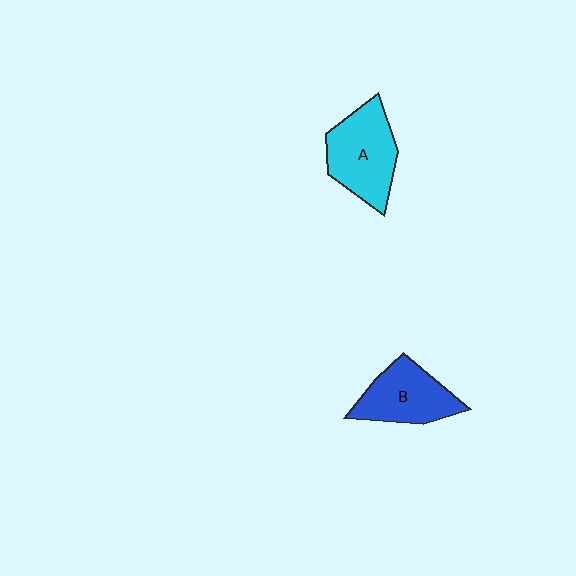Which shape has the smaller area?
Shape B (blue).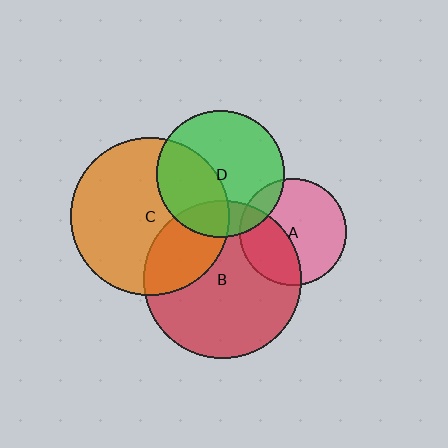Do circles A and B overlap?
Yes.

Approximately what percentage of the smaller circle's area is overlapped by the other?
Approximately 35%.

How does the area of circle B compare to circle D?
Approximately 1.5 times.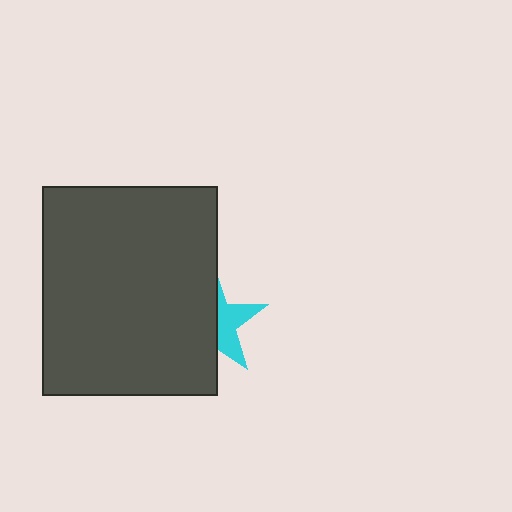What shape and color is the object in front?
The object in front is a dark gray rectangle.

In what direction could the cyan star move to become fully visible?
The cyan star could move right. That would shift it out from behind the dark gray rectangle entirely.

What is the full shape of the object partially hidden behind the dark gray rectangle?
The partially hidden object is a cyan star.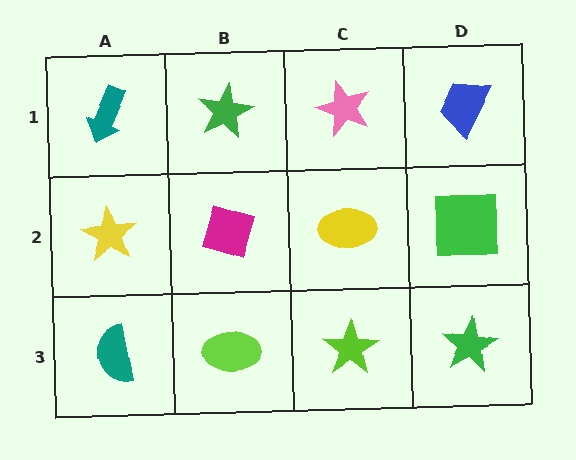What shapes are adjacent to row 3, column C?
A yellow ellipse (row 2, column C), a lime ellipse (row 3, column B), a green star (row 3, column D).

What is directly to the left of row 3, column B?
A teal semicircle.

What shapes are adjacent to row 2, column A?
A teal arrow (row 1, column A), a teal semicircle (row 3, column A), a magenta diamond (row 2, column B).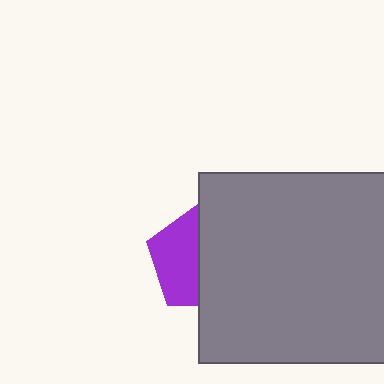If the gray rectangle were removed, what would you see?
You would see the complete purple pentagon.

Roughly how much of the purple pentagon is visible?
A small part of it is visible (roughly 45%).